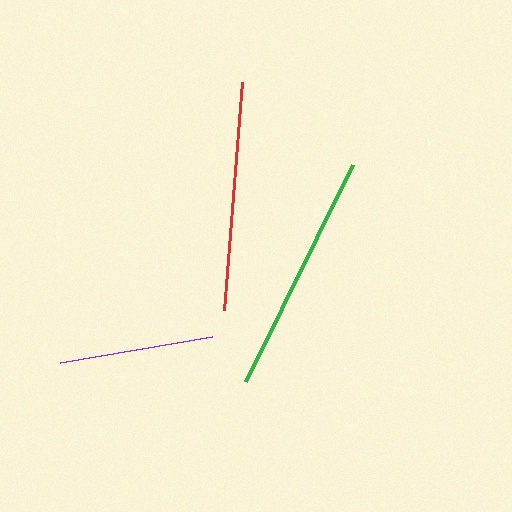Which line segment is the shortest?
The purple line is the shortest at approximately 154 pixels.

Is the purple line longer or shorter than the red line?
The red line is longer than the purple line.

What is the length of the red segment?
The red segment is approximately 229 pixels long.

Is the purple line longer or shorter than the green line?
The green line is longer than the purple line.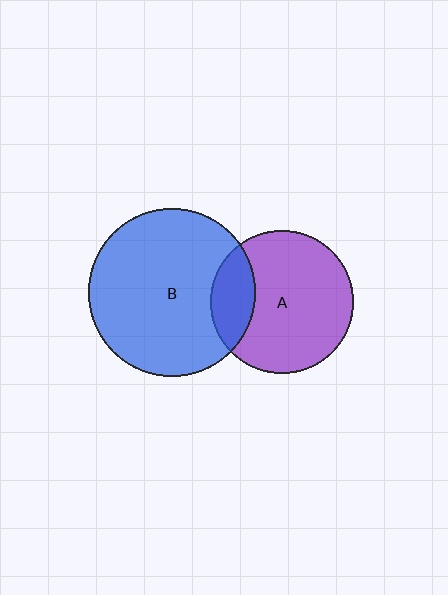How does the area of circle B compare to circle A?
Approximately 1.4 times.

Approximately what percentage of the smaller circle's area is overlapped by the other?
Approximately 20%.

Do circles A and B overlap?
Yes.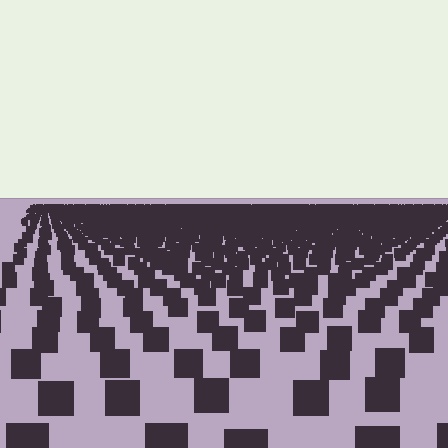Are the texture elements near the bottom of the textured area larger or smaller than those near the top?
Larger. Near the bottom, elements are closer to the viewer and appear at a bigger on-screen size.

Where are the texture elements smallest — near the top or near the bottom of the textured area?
Near the top.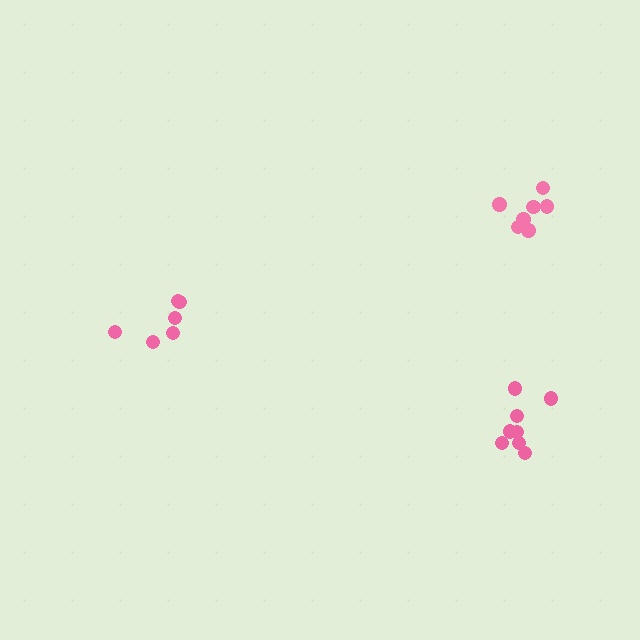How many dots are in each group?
Group 1: 6 dots, Group 2: 8 dots, Group 3: 7 dots (21 total).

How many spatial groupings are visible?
There are 3 spatial groupings.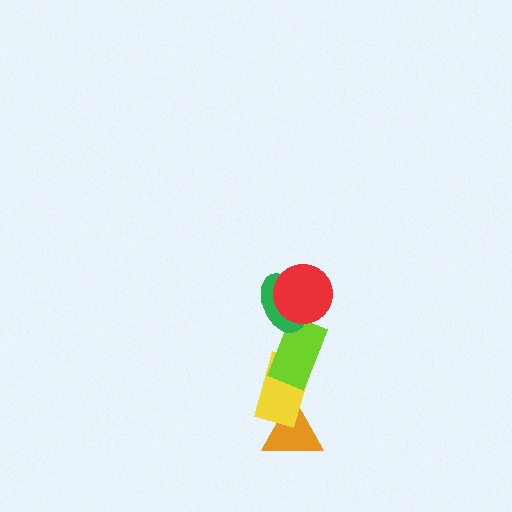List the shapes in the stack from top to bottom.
From top to bottom: the red circle, the green ellipse, the lime rectangle, the yellow rectangle, the orange triangle.